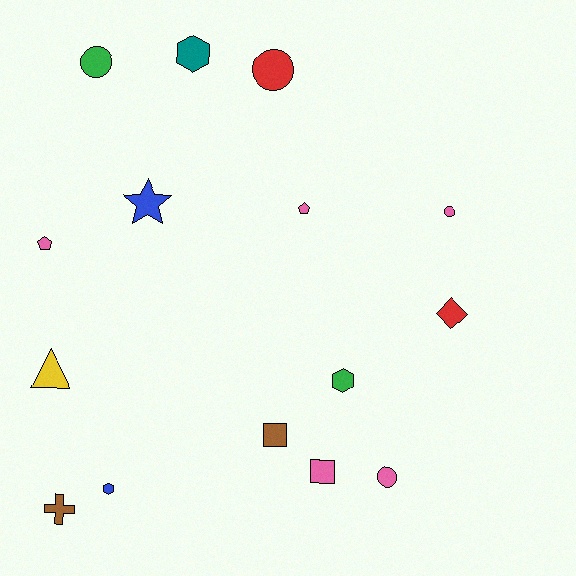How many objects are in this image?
There are 15 objects.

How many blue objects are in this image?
There are 2 blue objects.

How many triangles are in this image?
There is 1 triangle.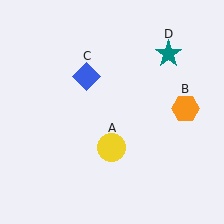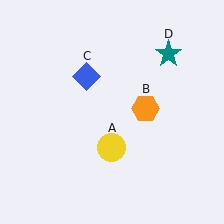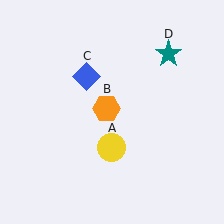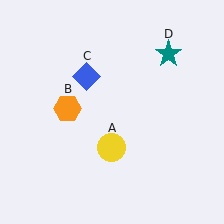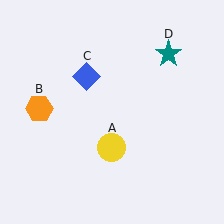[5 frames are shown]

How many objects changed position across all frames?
1 object changed position: orange hexagon (object B).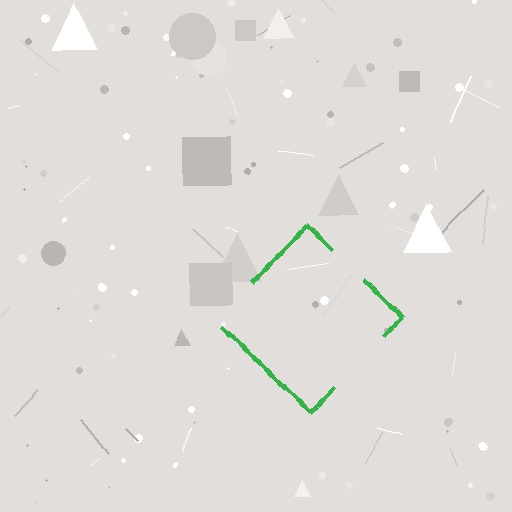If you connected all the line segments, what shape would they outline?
They would outline a diamond.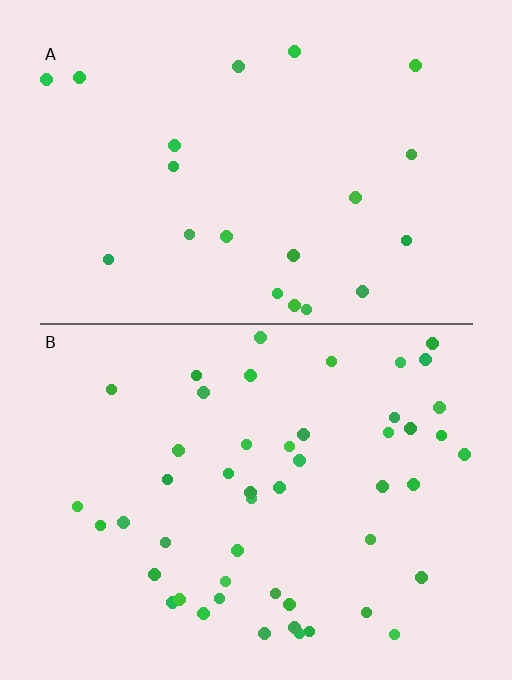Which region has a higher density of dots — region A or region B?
B (the bottom).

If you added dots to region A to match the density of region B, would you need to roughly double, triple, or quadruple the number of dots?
Approximately double.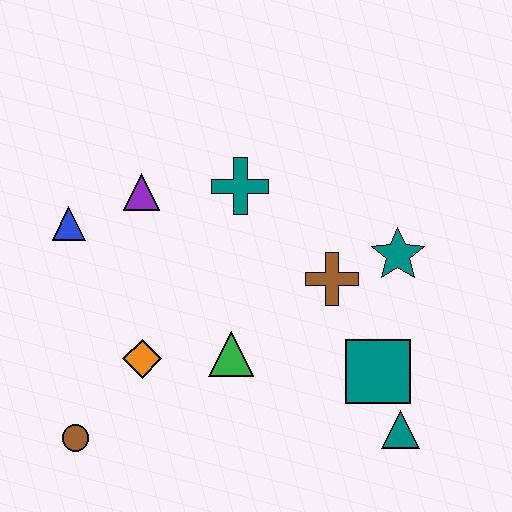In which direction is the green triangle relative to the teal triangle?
The green triangle is to the left of the teal triangle.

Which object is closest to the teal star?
The brown cross is closest to the teal star.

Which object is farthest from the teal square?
The blue triangle is farthest from the teal square.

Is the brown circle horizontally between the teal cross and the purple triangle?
No